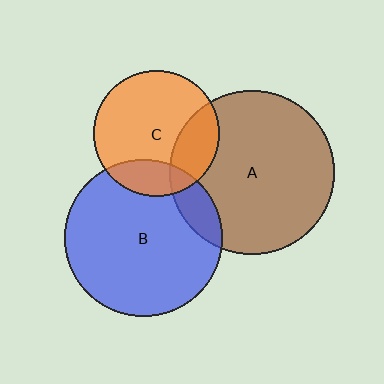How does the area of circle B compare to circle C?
Approximately 1.6 times.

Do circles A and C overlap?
Yes.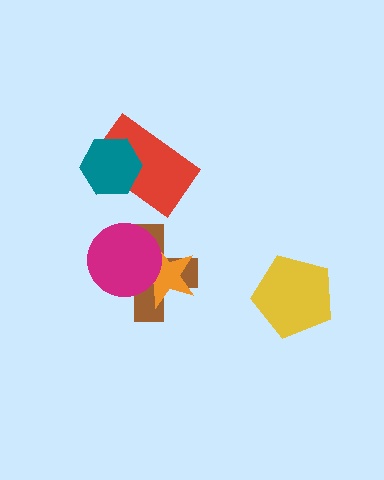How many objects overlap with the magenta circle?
2 objects overlap with the magenta circle.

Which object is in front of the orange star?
The magenta circle is in front of the orange star.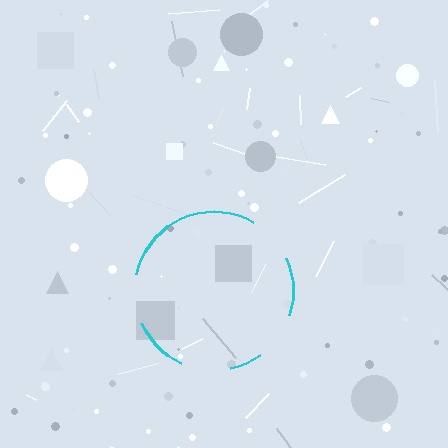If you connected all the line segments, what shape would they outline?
They would outline a circle.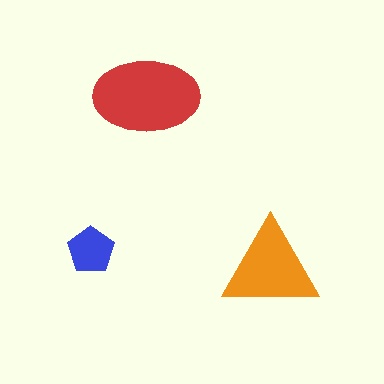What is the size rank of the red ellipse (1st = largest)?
1st.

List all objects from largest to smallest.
The red ellipse, the orange triangle, the blue pentagon.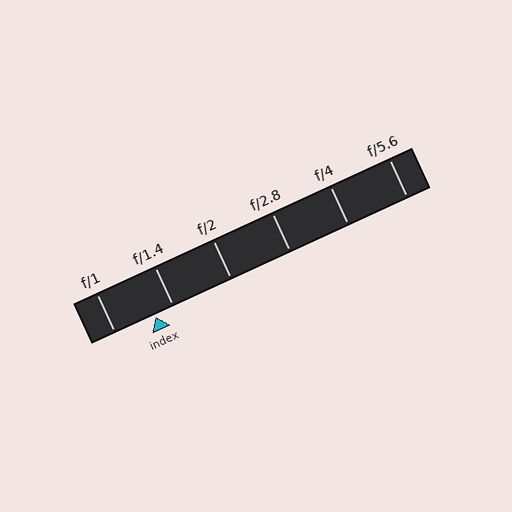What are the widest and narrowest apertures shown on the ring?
The widest aperture shown is f/1 and the narrowest is f/5.6.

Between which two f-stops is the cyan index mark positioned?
The index mark is between f/1 and f/1.4.